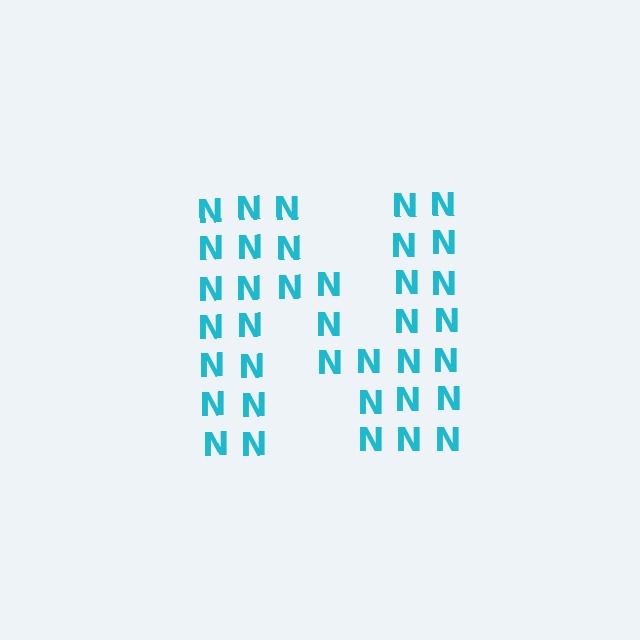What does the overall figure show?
The overall figure shows the letter N.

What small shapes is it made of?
It is made of small letter N's.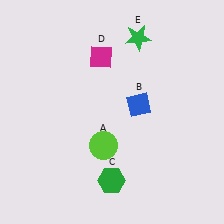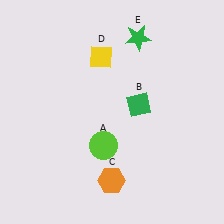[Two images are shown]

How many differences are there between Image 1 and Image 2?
There are 3 differences between the two images.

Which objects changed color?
B changed from blue to green. C changed from green to orange. D changed from magenta to yellow.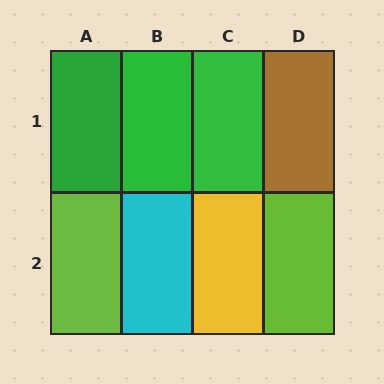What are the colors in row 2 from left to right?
Lime, cyan, yellow, lime.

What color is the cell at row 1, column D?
Brown.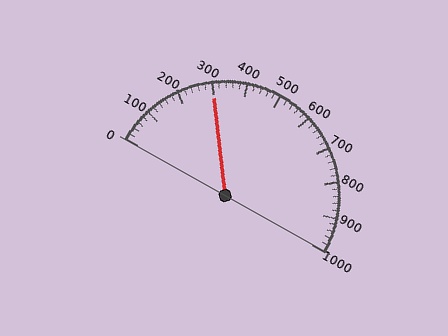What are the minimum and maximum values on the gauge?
The gauge ranges from 0 to 1000.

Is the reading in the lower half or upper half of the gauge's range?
The reading is in the lower half of the range (0 to 1000).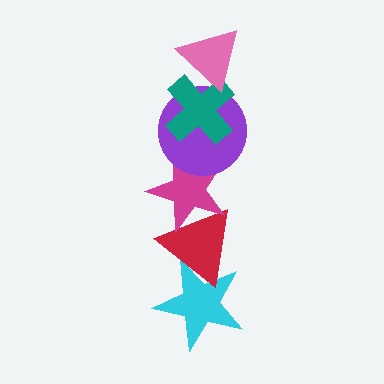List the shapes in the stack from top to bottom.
From top to bottom: the pink triangle, the teal cross, the purple circle, the magenta star, the red triangle, the cyan star.